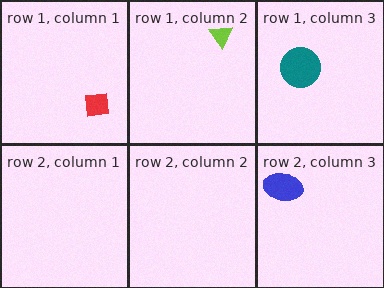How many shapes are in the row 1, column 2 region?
1.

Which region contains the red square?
The row 1, column 1 region.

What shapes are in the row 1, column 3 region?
The teal circle.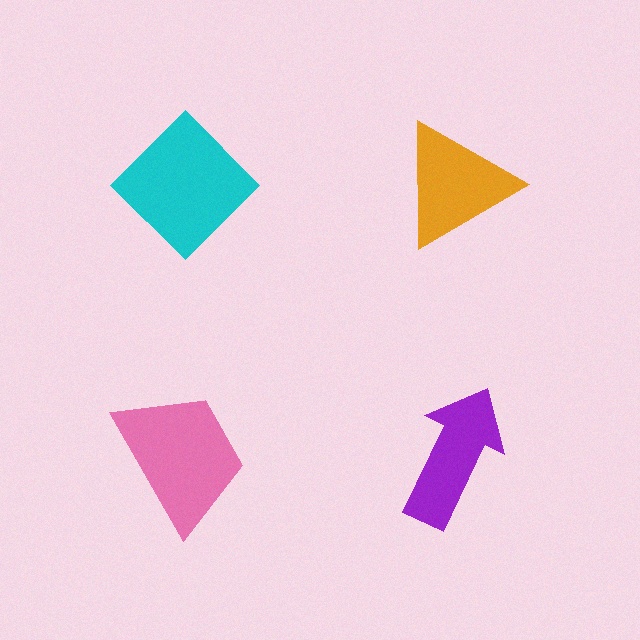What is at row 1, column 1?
A cyan diamond.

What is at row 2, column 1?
A pink trapezoid.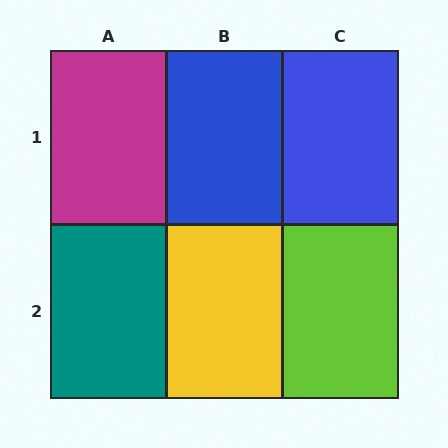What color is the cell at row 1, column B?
Blue.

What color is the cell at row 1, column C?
Blue.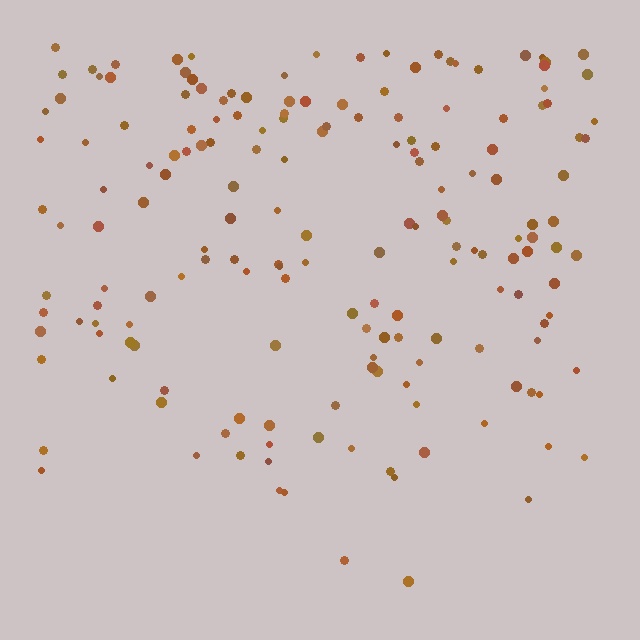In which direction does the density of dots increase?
From bottom to top, with the top side densest.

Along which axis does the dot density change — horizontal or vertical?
Vertical.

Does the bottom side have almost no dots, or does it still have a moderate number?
Still a moderate number, just noticeably fewer than the top.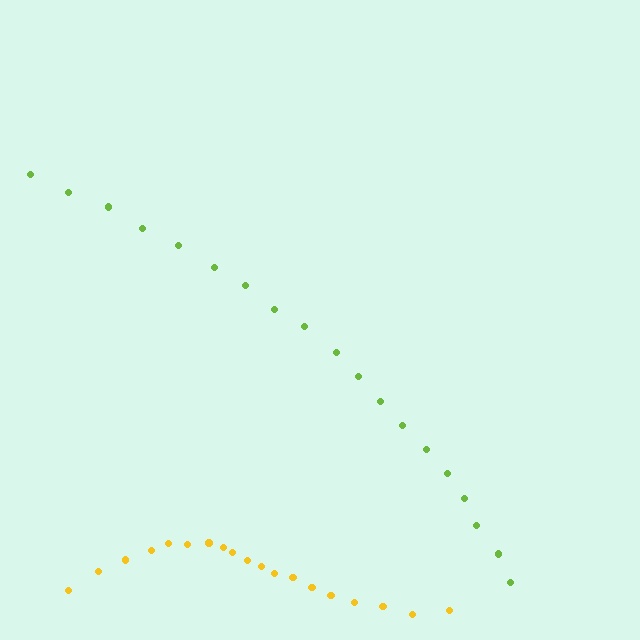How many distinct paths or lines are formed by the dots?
There are 2 distinct paths.